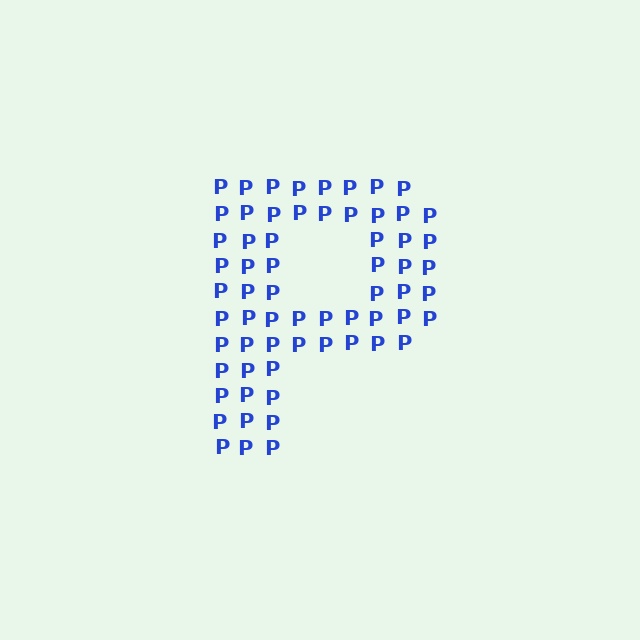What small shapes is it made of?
It is made of small letter P's.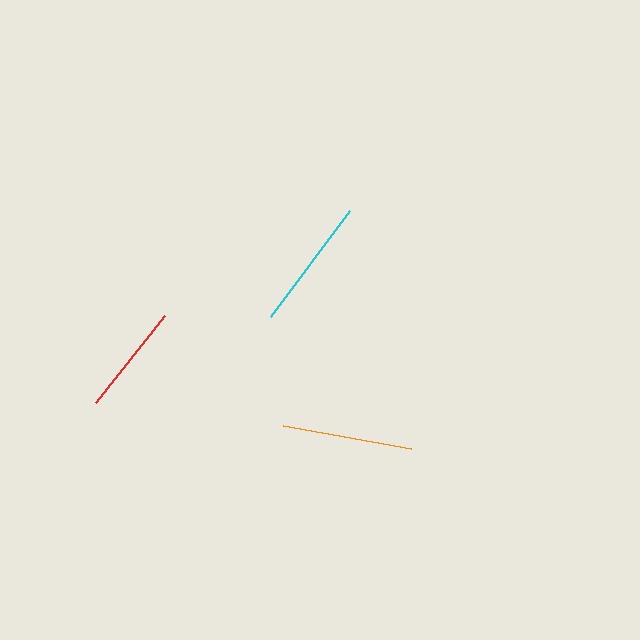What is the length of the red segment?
The red segment is approximately 110 pixels long.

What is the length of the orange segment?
The orange segment is approximately 130 pixels long.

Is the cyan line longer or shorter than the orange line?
The cyan line is longer than the orange line.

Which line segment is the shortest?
The red line is the shortest at approximately 110 pixels.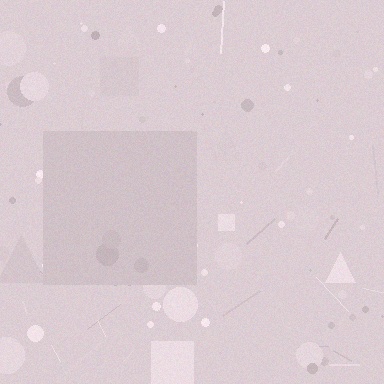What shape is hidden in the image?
A square is hidden in the image.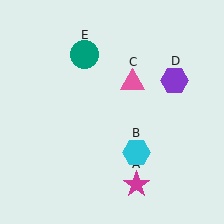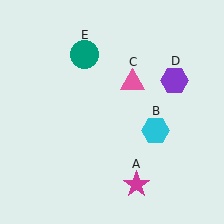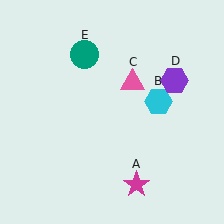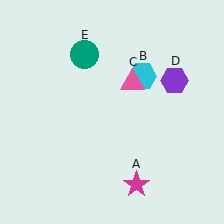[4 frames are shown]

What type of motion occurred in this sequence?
The cyan hexagon (object B) rotated counterclockwise around the center of the scene.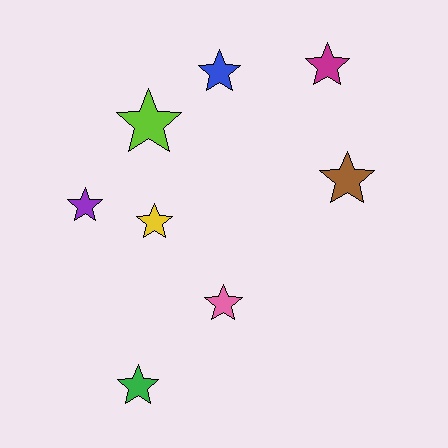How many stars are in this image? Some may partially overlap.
There are 8 stars.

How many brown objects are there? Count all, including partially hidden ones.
There is 1 brown object.